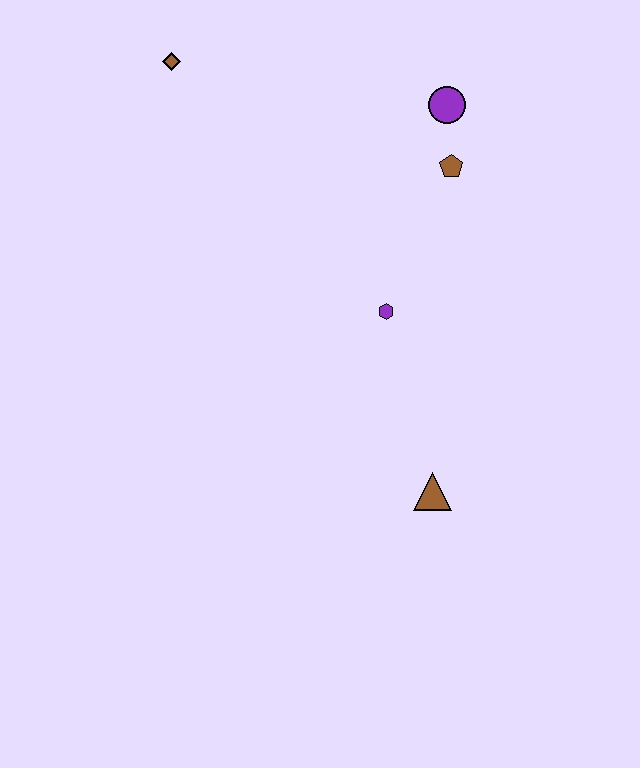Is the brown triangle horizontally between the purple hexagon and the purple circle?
Yes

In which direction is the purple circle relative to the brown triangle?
The purple circle is above the brown triangle.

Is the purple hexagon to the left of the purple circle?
Yes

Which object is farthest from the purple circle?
The brown triangle is farthest from the purple circle.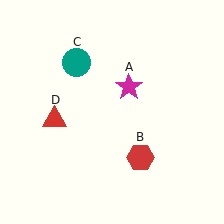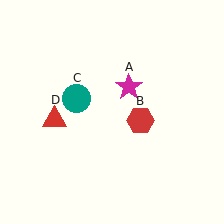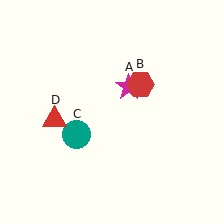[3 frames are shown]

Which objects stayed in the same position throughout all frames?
Magenta star (object A) and red triangle (object D) remained stationary.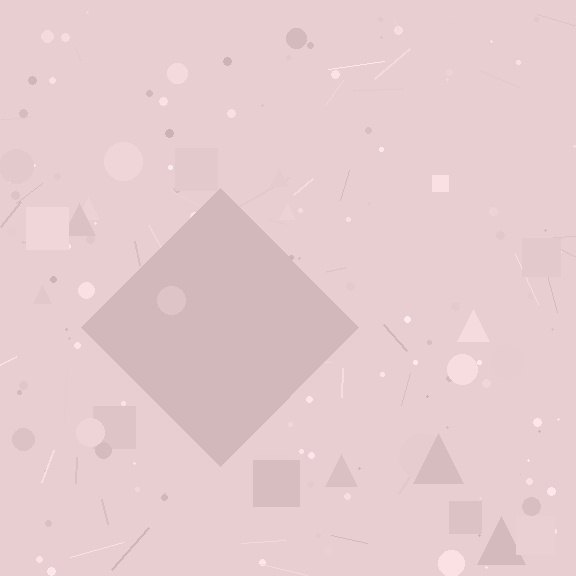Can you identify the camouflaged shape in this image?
The camouflaged shape is a diamond.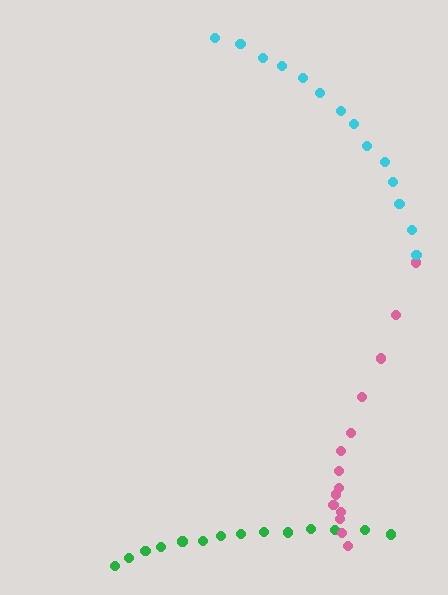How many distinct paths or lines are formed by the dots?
There are 3 distinct paths.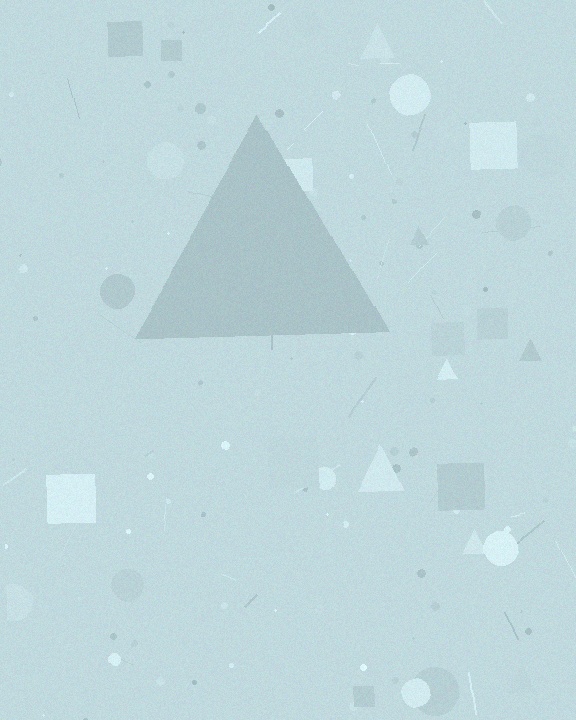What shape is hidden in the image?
A triangle is hidden in the image.